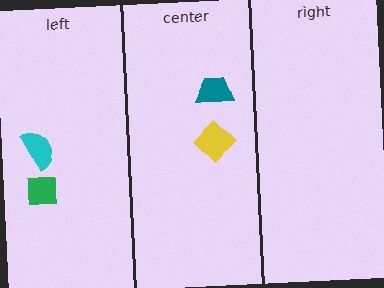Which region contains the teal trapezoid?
The center region.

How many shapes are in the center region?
2.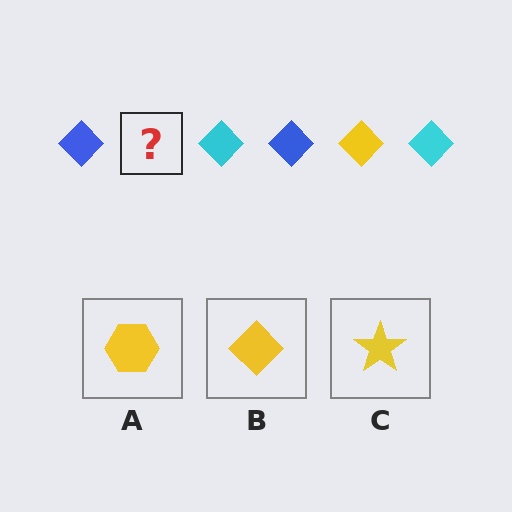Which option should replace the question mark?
Option B.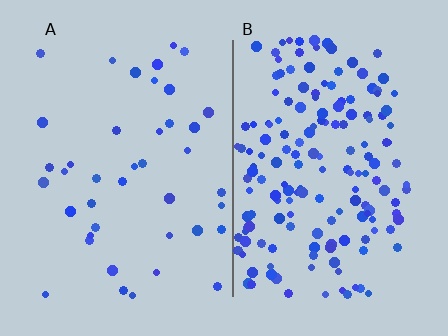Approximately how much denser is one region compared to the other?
Approximately 4.1× — region B over region A.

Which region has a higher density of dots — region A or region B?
B (the right).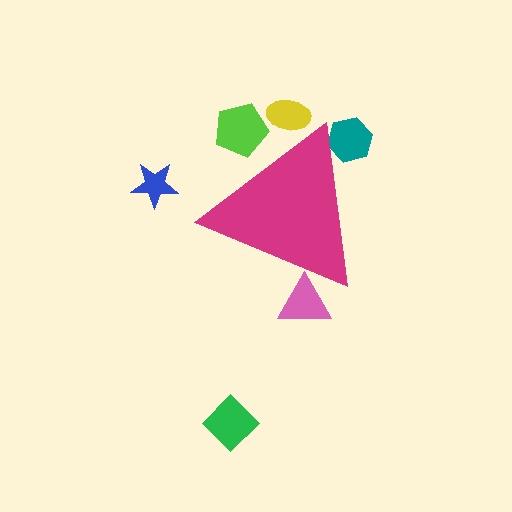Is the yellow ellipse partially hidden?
Yes, the yellow ellipse is partially hidden behind the magenta triangle.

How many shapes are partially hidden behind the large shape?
4 shapes are partially hidden.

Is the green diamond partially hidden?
No, the green diamond is fully visible.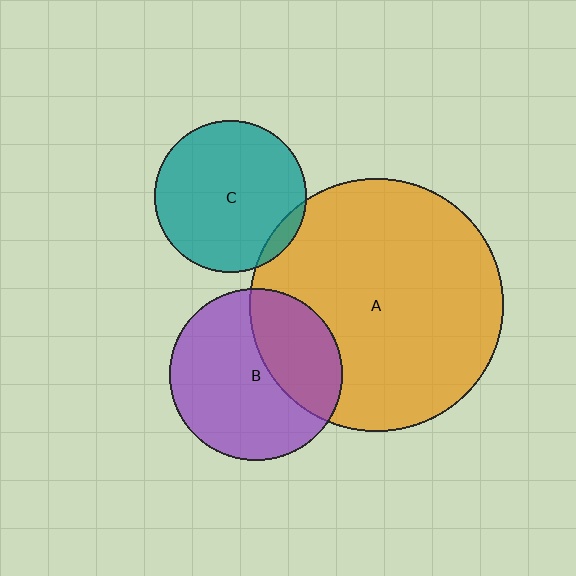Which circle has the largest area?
Circle A (orange).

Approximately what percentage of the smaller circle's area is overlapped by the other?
Approximately 5%.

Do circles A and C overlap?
Yes.